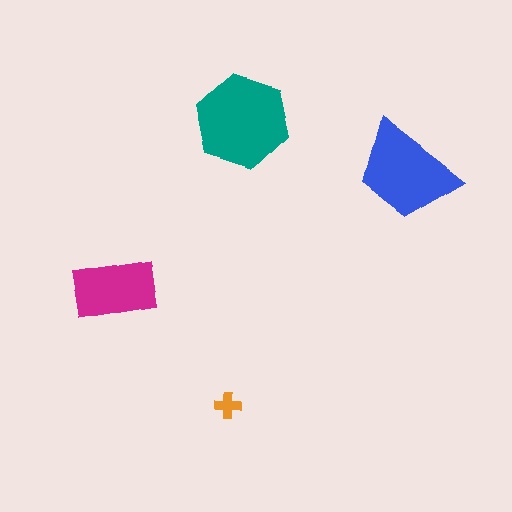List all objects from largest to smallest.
The teal hexagon, the blue trapezoid, the magenta rectangle, the orange cross.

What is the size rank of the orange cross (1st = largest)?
4th.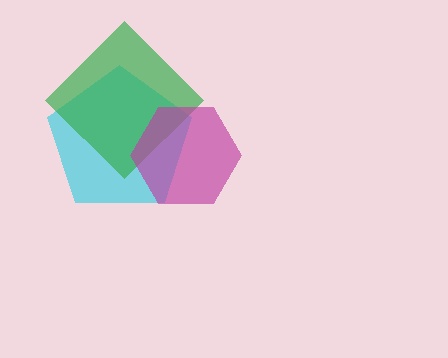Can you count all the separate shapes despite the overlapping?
Yes, there are 3 separate shapes.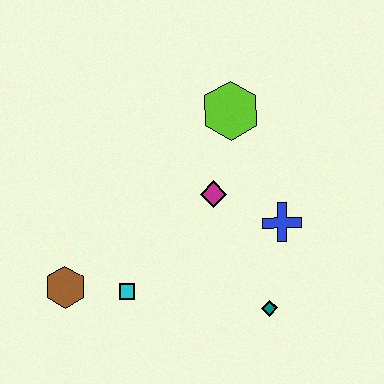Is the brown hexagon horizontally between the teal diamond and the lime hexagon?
No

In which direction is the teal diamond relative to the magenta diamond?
The teal diamond is below the magenta diamond.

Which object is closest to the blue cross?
The magenta diamond is closest to the blue cross.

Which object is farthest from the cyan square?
The lime hexagon is farthest from the cyan square.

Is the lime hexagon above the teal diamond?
Yes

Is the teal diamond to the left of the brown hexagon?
No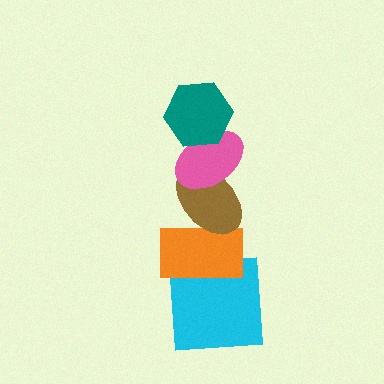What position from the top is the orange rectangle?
The orange rectangle is 4th from the top.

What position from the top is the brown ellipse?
The brown ellipse is 3rd from the top.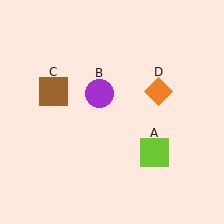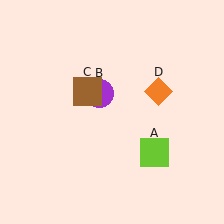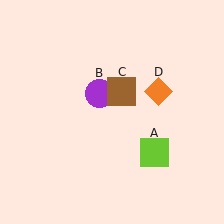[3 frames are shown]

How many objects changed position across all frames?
1 object changed position: brown square (object C).